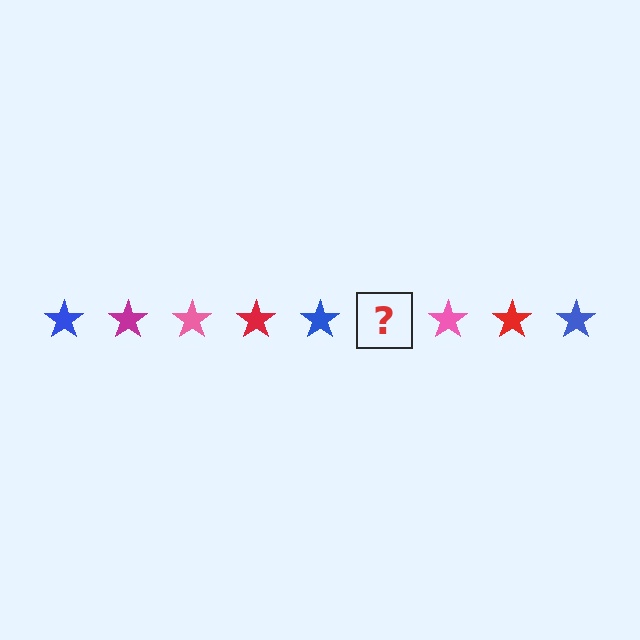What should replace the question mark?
The question mark should be replaced with a magenta star.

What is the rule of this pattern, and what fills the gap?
The rule is that the pattern cycles through blue, magenta, pink, red stars. The gap should be filled with a magenta star.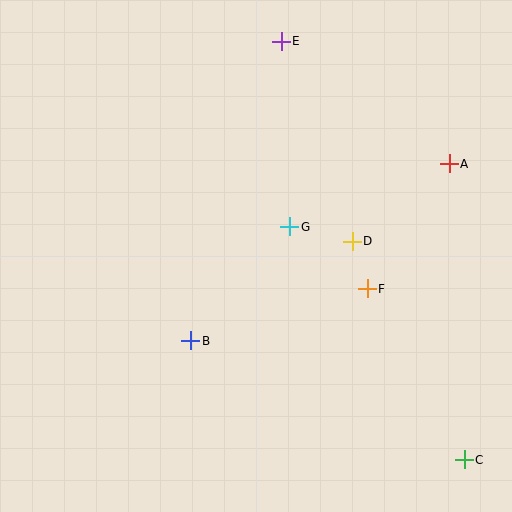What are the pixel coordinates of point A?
Point A is at (449, 164).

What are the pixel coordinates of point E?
Point E is at (281, 41).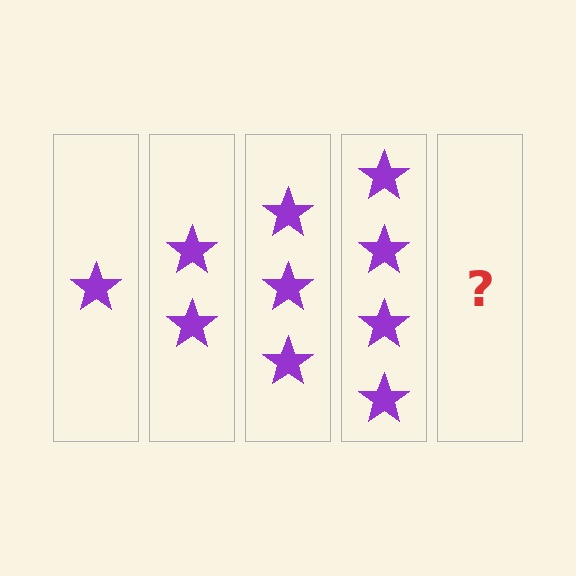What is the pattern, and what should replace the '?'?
The pattern is that each step adds one more star. The '?' should be 5 stars.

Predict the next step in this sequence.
The next step is 5 stars.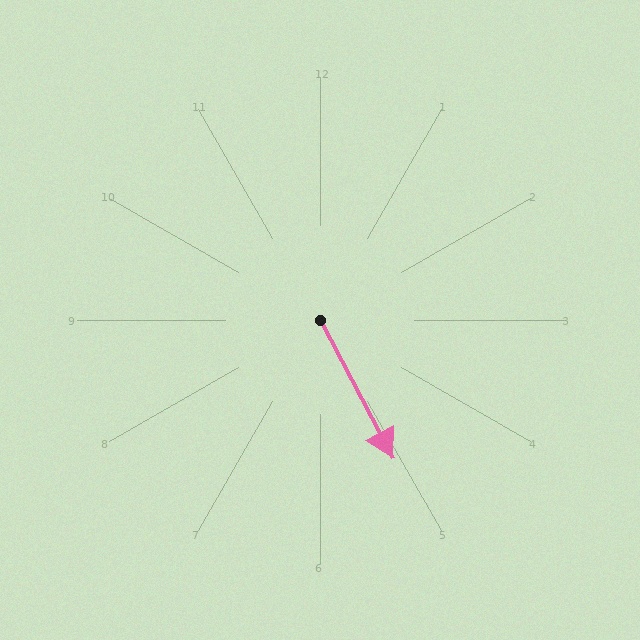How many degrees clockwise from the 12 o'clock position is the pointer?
Approximately 152 degrees.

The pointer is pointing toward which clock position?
Roughly 5 o'clock.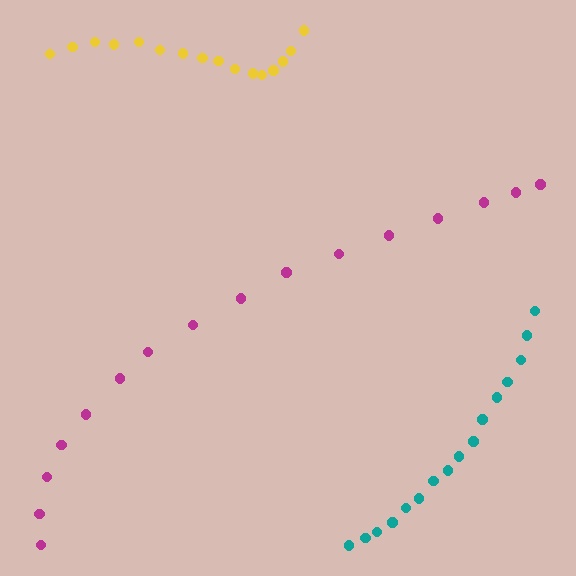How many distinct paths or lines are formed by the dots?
There are 3 distinct paths.